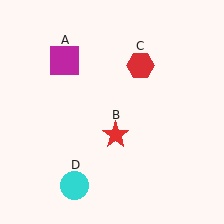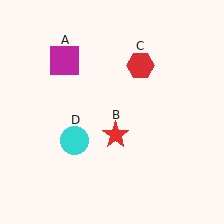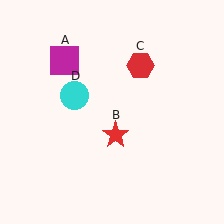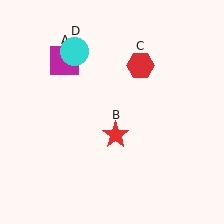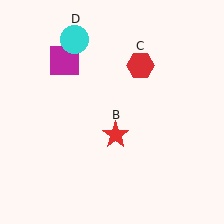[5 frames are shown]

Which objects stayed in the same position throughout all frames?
Magenta square (object A) and red star (object B) and red hexagon (object C) remained stationary.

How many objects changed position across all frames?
1 object changed position: cyan circle (object D).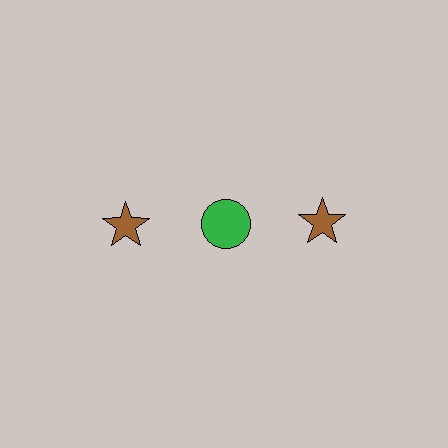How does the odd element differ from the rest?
It differs in both color (green instead of brown) and shape (circle instead of star).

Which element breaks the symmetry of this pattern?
The green circle in the top row, second from left column breaks the symmetry. All other shapes are brown stars.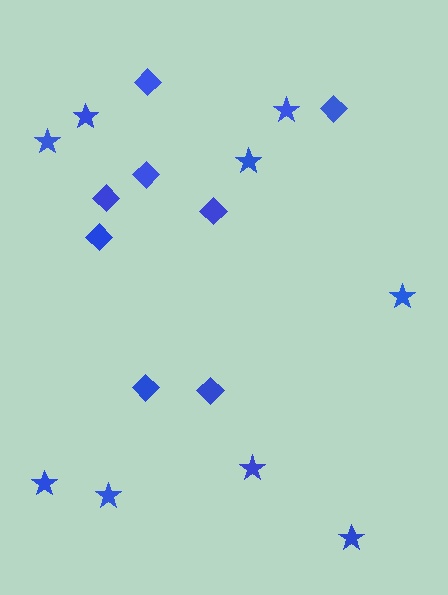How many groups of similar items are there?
There are 2 groups: one group of stars (9) and one group of diamonds (8).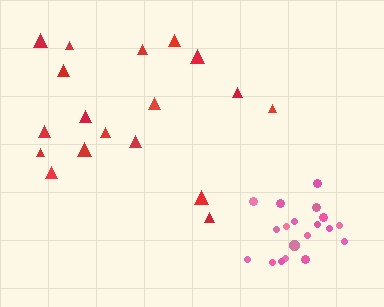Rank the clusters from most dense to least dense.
pink, red.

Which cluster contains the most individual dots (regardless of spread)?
Red (19).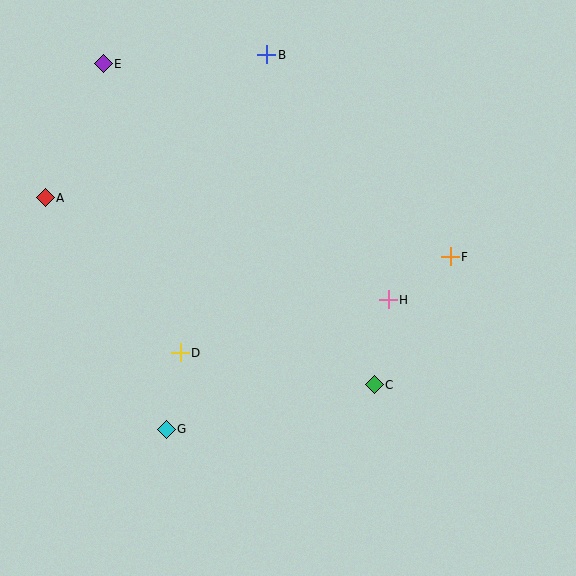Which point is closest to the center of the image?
Point H at (388, 300) is closest to the center.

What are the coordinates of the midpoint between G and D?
The midpoint between G and D is at (173, 391).